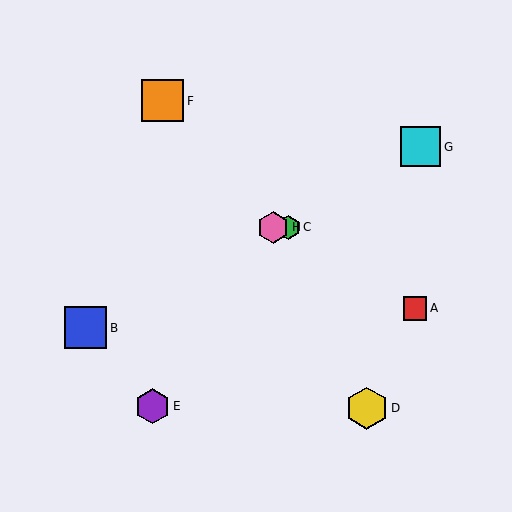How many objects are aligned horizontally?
2 objects (C, H) are aligned horizontally.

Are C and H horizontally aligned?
Yes, both are at y≈227.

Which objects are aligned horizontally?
Objects C, H are aligned horizontally.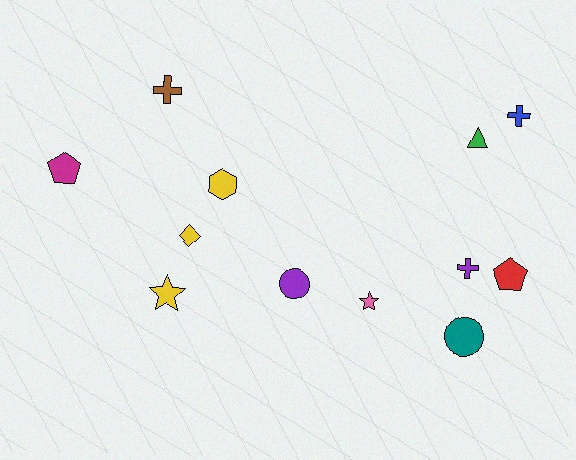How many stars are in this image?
There are 2 stars.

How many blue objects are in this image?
There is 1 blue object.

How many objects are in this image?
There are 12 objects.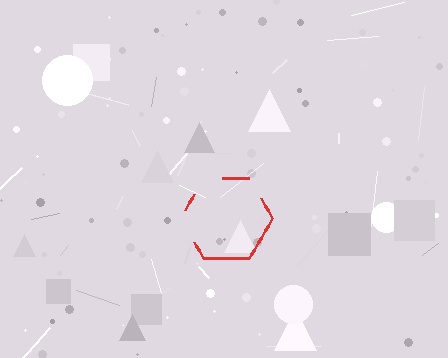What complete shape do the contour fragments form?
The contour fragments form a hexagon.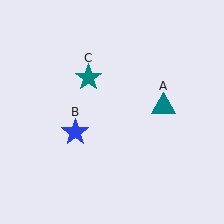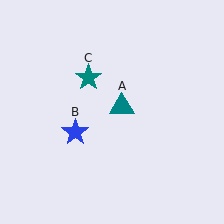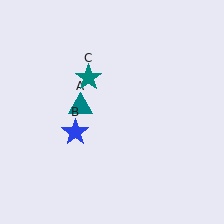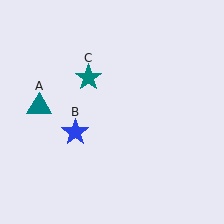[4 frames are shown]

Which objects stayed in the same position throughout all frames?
Blue star (object B) and teal star (object C) remained stationary.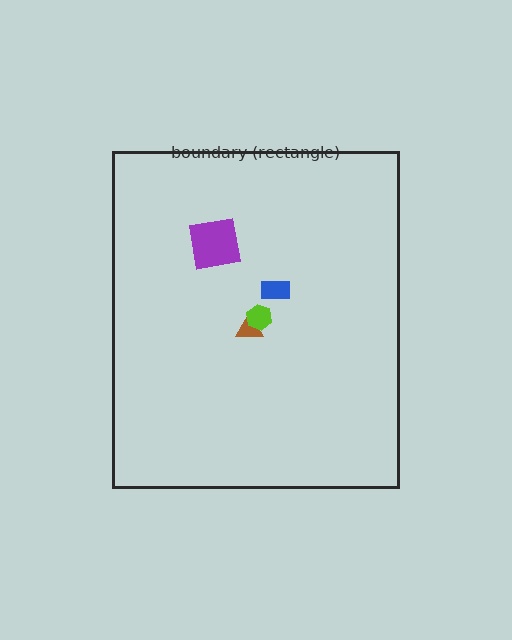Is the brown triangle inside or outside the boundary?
Inside.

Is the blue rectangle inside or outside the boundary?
Inside.